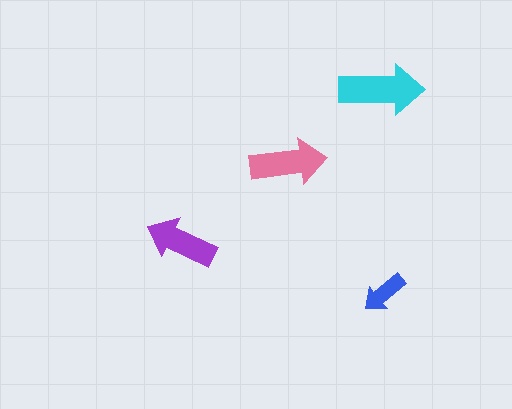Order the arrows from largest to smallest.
the cyan one, the pink one, the purple one, the blue one.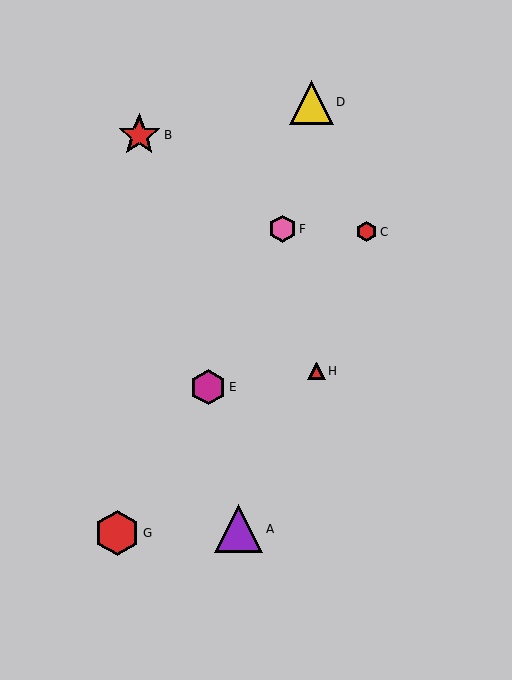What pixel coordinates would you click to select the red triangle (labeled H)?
Click at (316, 371) to select the red triangle H.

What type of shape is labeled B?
Shape B is a red star.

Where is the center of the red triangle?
The center of the red triangle is at (316, 371).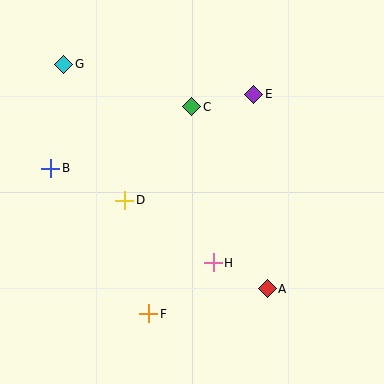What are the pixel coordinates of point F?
Point F is at (149, 314).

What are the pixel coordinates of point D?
Point D is at (125, 200).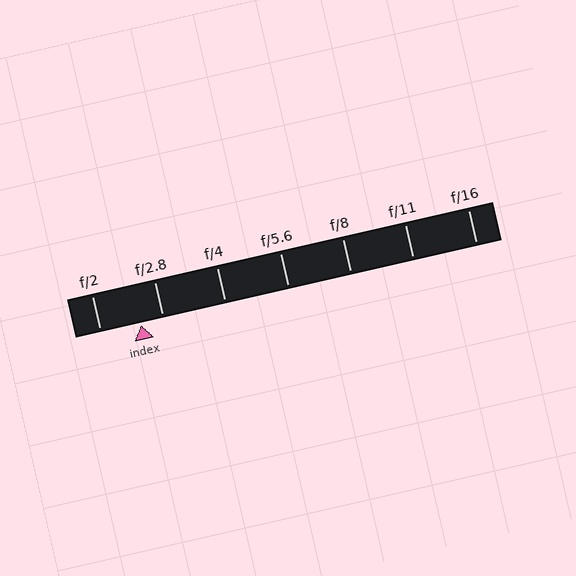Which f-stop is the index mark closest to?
The index mark is closest to f/2.8.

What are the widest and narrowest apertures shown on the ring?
The widest aperture shown is f/2 and the narrowest is f/16.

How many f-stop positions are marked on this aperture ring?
There are 7 f-stop positions marked.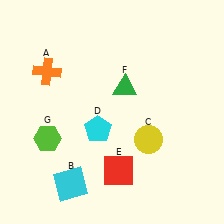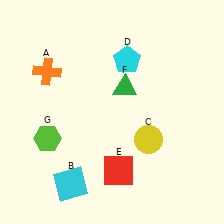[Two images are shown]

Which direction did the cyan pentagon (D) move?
The cyan pentagon (D) moved up.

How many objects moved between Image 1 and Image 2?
1 object moved between the two images.